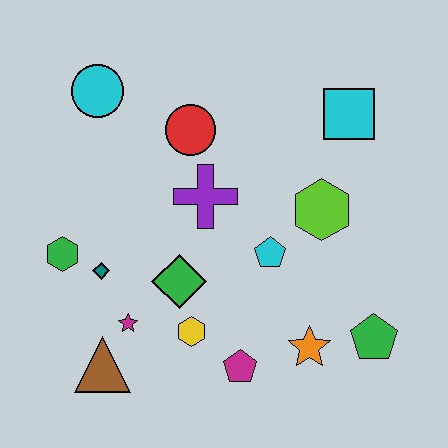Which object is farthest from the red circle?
The green pentagon is farthest from the red circle.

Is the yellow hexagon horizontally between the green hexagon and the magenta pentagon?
Yes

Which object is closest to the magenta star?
The brown triangle is closest to the magenta star.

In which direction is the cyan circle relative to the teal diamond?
The cyan circle is above the teal diamond.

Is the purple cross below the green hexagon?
No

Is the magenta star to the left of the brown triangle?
No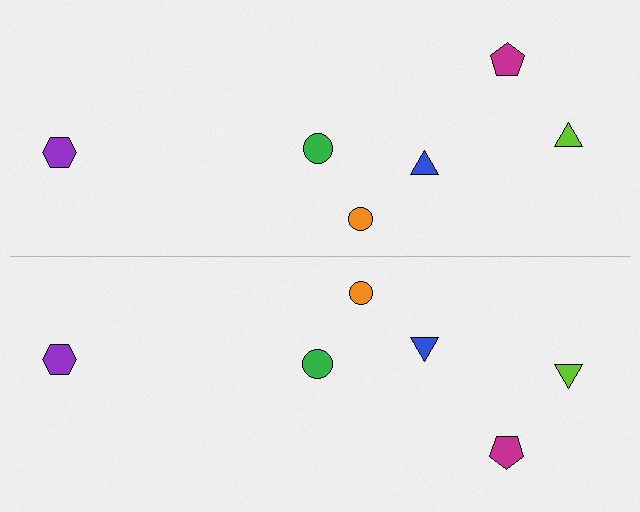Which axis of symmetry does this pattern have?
The pattern has a horizontal axis of symmetry running through the center of the image.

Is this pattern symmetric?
Yes, this pattern has bilateral (reflection) symmetry.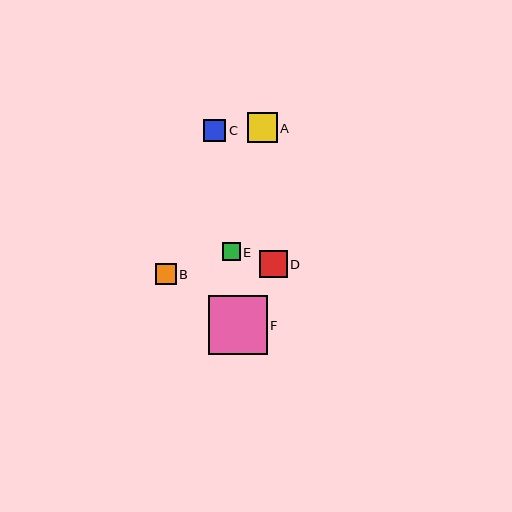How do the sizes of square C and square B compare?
Square C and square B are approximately the same size.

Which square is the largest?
Square F is the largest with a size of approximately 59 pixels.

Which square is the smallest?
Square E is the smallest with a size of approximately 18 pixels.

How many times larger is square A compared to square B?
Square A is approximately 1.4 times the size of square B.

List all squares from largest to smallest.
From largest to smallest: F, A, D, C, B, E.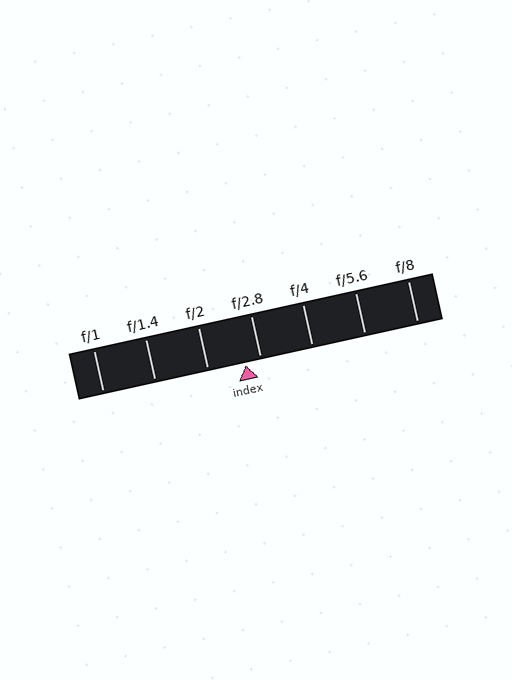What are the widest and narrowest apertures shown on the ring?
The widest aperture shown is f/1 and the narrowest is f/8.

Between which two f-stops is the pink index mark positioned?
The index mark is between f/2 and f/2.8.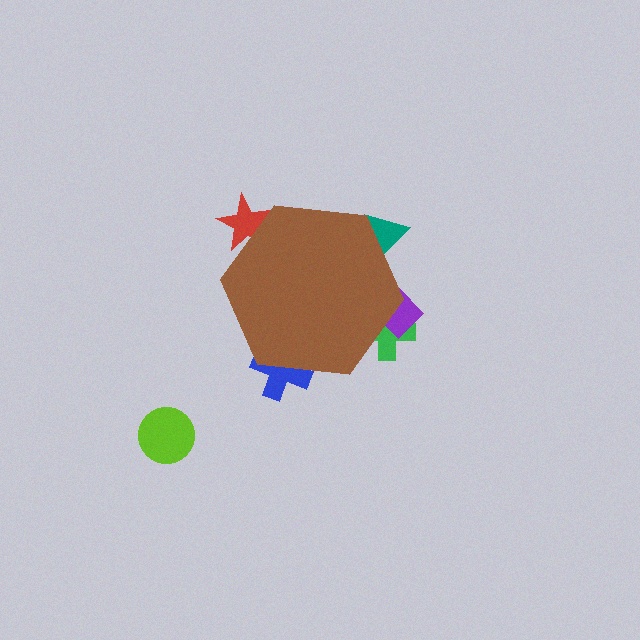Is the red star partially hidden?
Yes, the red star is partially hidden behind the brown hexagon.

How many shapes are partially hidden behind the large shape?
5 shapes are partially hidden.